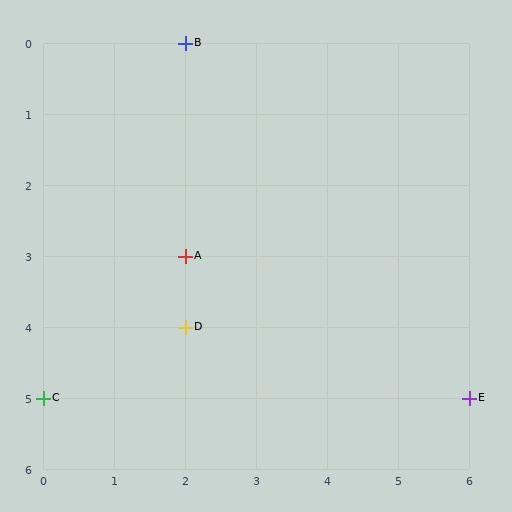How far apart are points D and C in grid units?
Points D and C are 2 columns and 1 row apart (about 2.2 grid units diagonally).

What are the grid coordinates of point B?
Point B is at grid coordinates (2, 0).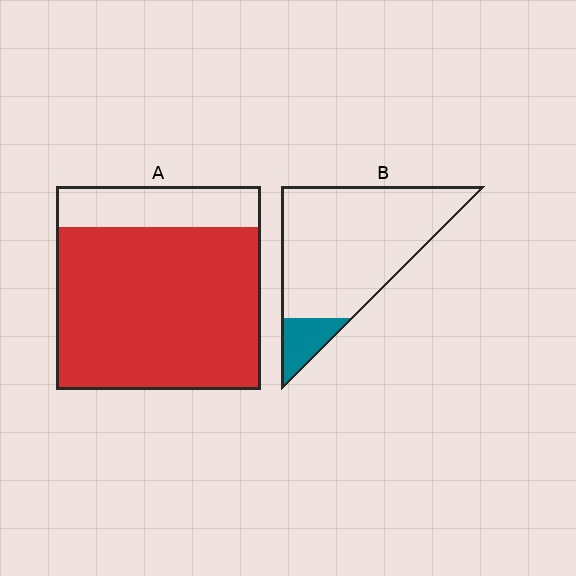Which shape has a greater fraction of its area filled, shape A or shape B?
Shape A.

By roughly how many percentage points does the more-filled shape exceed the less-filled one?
By roughly 65 percentage points (A over B).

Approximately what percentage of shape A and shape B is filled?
A is approximately 80% and B is approximately 15%.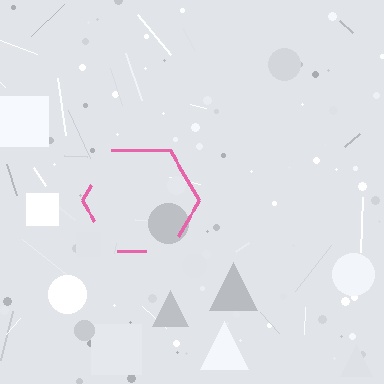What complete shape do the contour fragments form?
The contour fragments form a hexagon.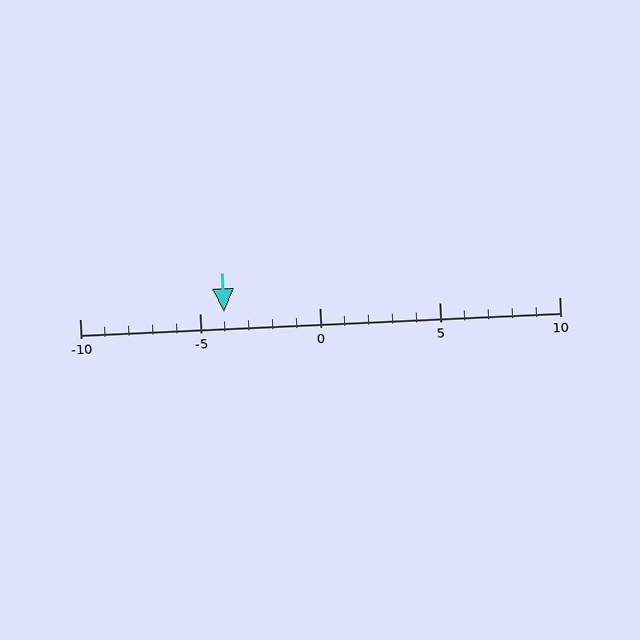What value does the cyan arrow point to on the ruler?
The cyan arrow points to approximately -4.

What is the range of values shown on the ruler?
The ruler shows values from -10 to 10.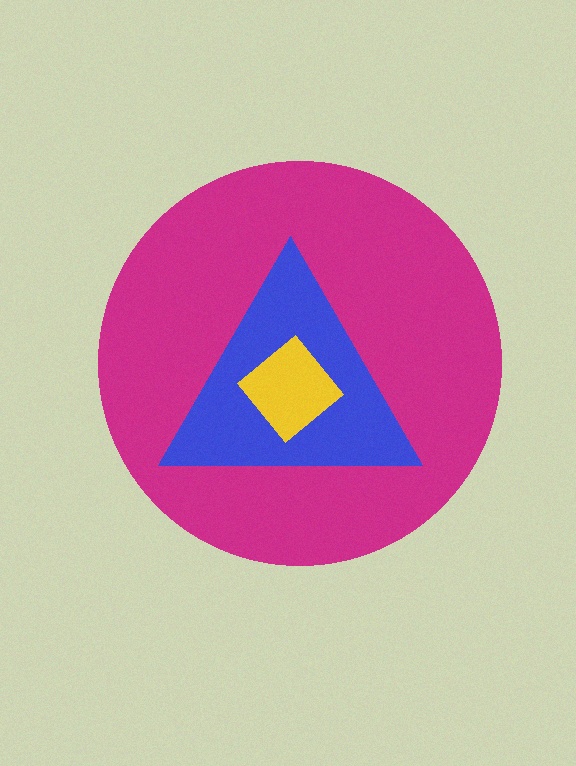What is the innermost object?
The yellow diamond.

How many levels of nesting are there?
3.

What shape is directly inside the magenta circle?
The blue triangle.